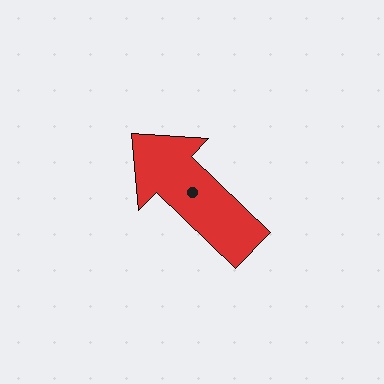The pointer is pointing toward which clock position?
Roughly 10 o'clock.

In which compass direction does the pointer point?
Northwest.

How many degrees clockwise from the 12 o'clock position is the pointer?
Approximately 314 degrees.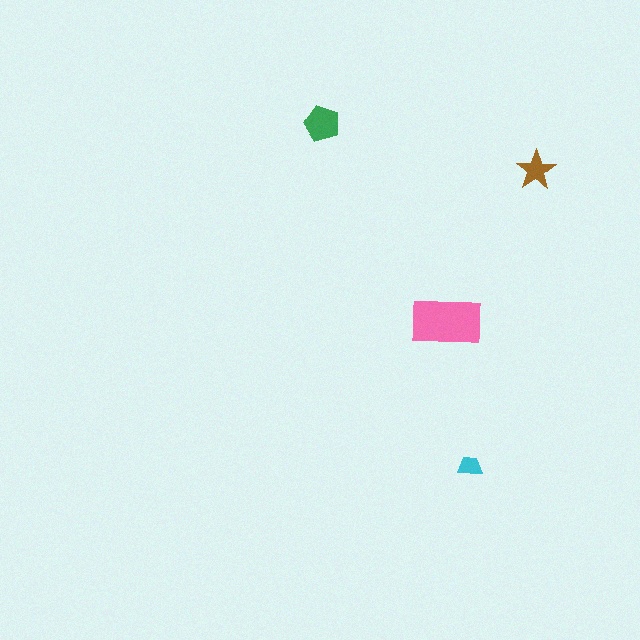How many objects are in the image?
There are 4 objects in the image.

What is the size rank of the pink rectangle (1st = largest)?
1st.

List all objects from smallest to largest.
The cyan trapezoid, the brown star, the green pentagon, the pink rectangle.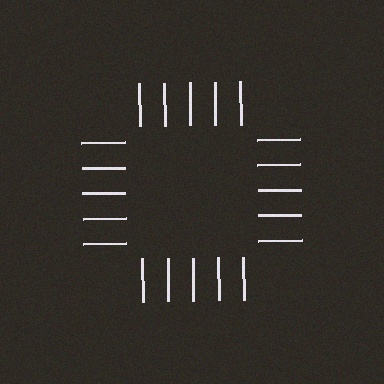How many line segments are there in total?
20 — 5 along each of the 4 edges.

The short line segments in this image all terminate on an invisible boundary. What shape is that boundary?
An illusory square — the line segments terminate on its edges but no continuous stroke is drawn.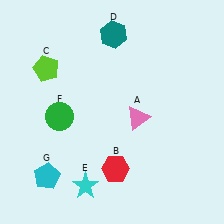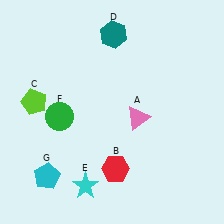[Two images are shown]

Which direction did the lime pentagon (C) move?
The lime pentagon (C) moved down.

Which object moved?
The lime pentagon (C) moved down.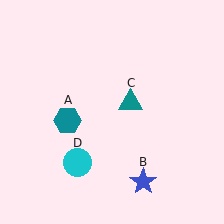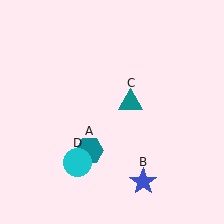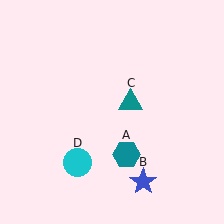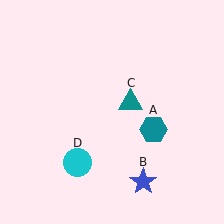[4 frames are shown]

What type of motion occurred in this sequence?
The teal hexagon (object A) rotated counterclockwise around the center of the scene.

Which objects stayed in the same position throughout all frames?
Blue star (object B) and teal triangle (object C) and cyan circle (object D) remained stationary.